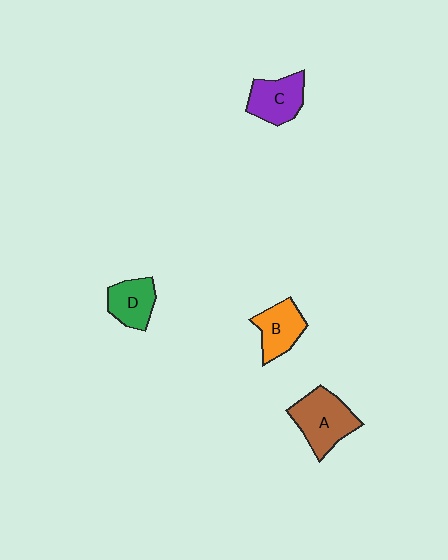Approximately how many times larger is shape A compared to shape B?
Approximately 1.4 times.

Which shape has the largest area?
Shape A (brown).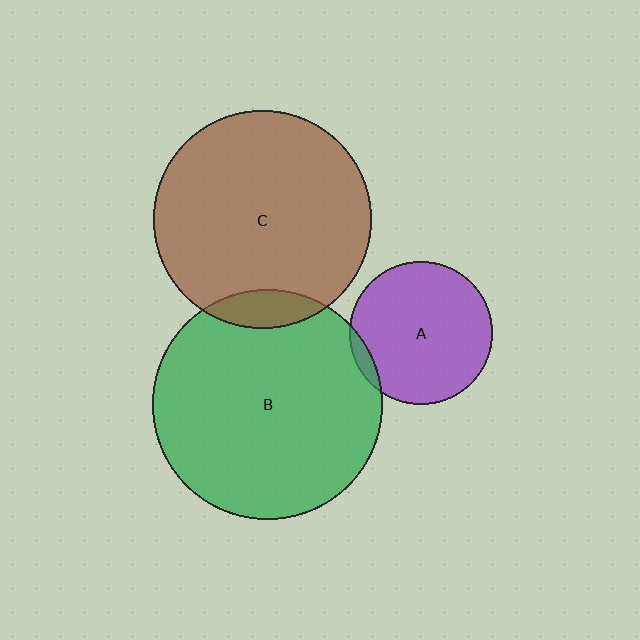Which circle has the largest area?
Circle B (green).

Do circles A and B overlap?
Yes.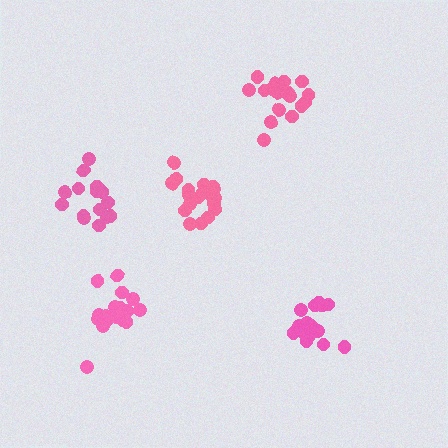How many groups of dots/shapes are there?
There are 5 groups.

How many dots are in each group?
Group 1: 21 dots, Group 2: 16 dots, Group 3: 15 dots, Group 4: 17 dots, Group 5: 19 dots (88 total).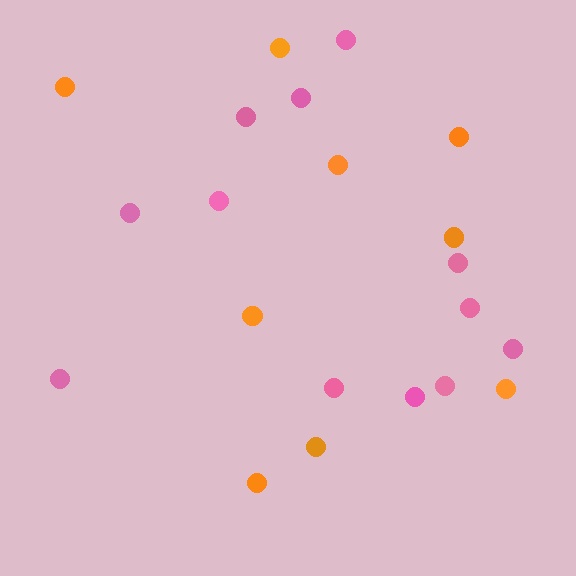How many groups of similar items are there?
There are 2 groups: one group of pink circles (12) and one group of orange circles (9).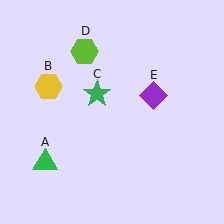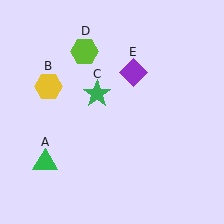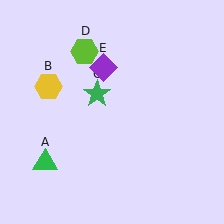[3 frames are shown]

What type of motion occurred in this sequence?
The purple diamond (object E) rotated counterclockwise around the center of the scene.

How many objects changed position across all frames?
1 object changed position: purple diamond (object E).